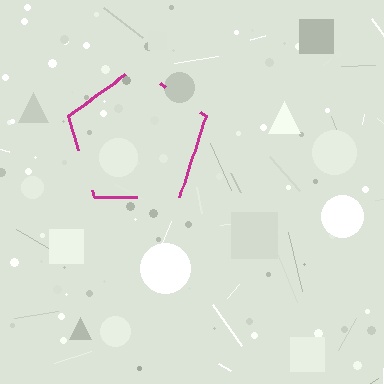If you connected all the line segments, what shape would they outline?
They would outline a pentagon.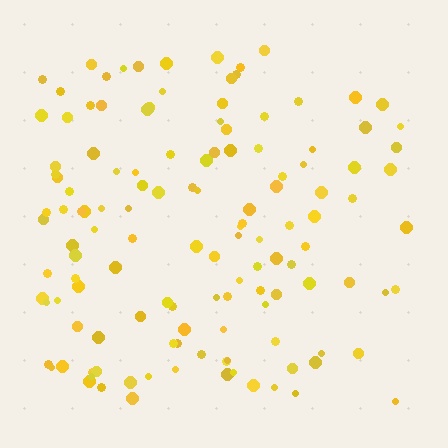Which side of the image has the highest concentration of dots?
The left.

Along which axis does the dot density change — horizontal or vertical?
Horizontal.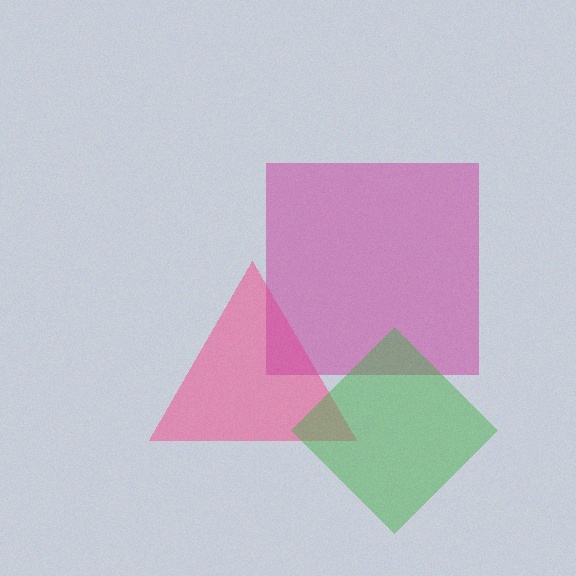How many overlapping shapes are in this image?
There are 3 overlapping shapes in the image.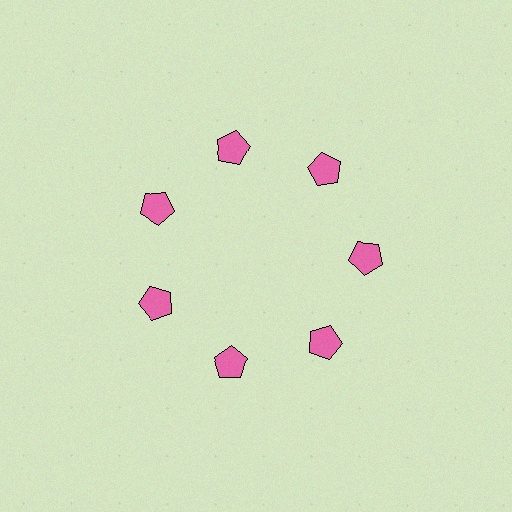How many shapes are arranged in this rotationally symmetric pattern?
There are 7 shapes, arranged in 7 groups of 1.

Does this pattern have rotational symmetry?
Yes, this pattern has 7-fold rotational symmetry. It looks the same after rotating 51 degrees around the center.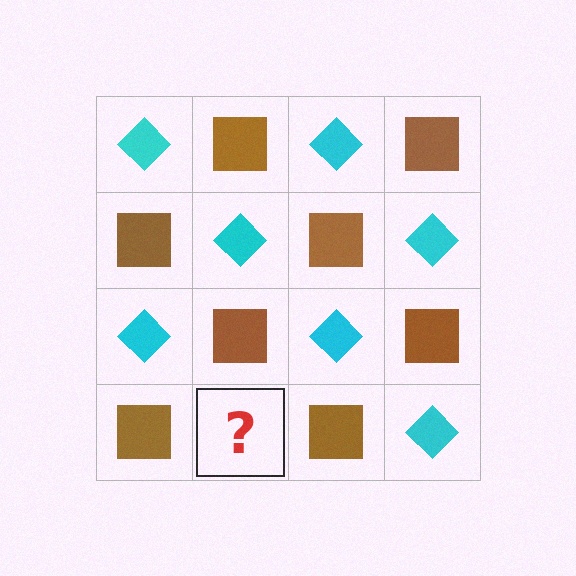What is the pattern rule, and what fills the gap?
The rule is that it alternates cyan diamond and brown square in a checkerboard pattern. The gap should be filled with a cyan diamond.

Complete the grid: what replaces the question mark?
The question mark should be replaced with a cyan diamond.